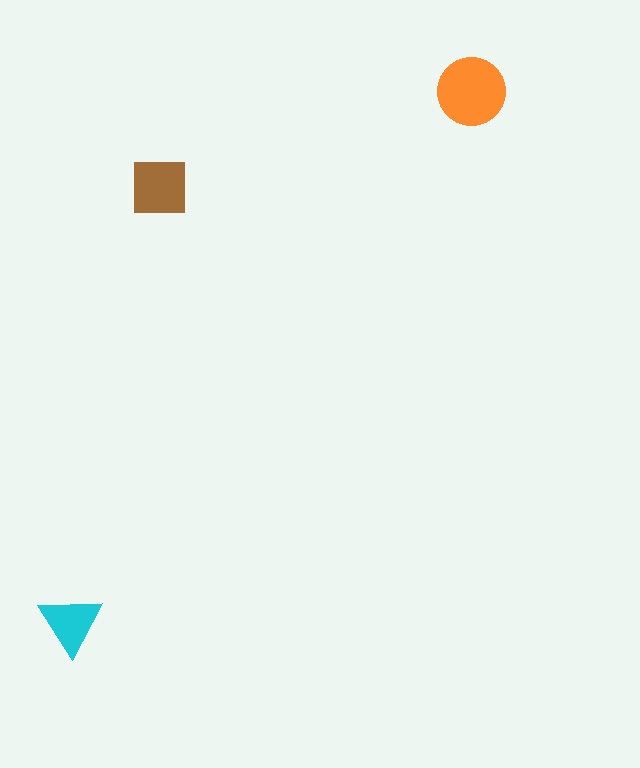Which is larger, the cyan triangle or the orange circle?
The orange circle.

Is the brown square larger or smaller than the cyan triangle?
Larger.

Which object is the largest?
The orange circle.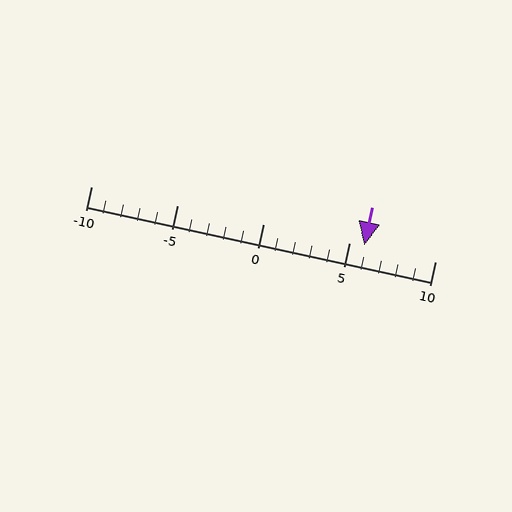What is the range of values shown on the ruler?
The ruler shows values from -10 to 10.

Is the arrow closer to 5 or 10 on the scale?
The arrow is closer to 5.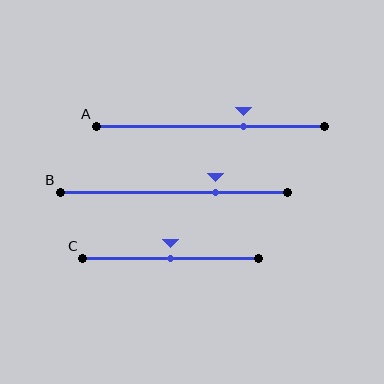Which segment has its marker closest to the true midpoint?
Segment C has its marker closest to the true midpoint.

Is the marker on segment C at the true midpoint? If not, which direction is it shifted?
Yes, the marker on segment C is at the true midpoint.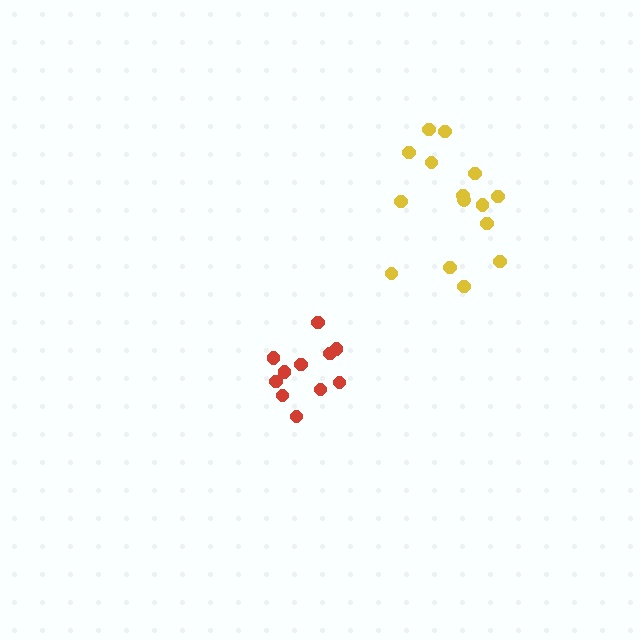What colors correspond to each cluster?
The clusters are colored: red, yellow.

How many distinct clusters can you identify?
There are 2 distinct clusters.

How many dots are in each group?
Group 1: 11 dots, Group 2: 15 dots (26 total).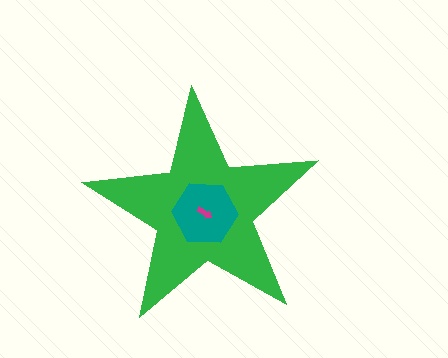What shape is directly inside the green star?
The teal hexagon.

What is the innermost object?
The magenta arrow.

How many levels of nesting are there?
3.